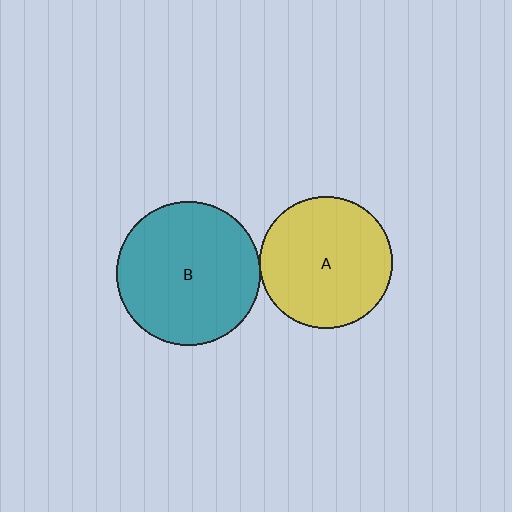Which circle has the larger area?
Circle B (teal).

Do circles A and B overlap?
Yes.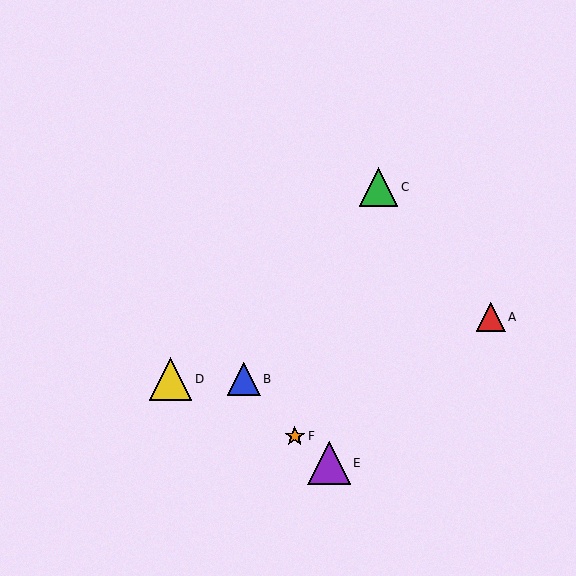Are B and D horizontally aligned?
Yes, both are at y≈379.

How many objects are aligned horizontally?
2 objects (B, D) are aligned horizontally.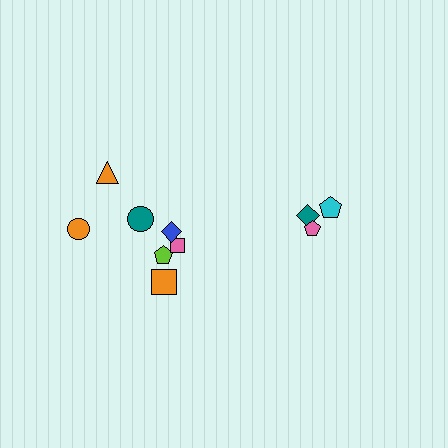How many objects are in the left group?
There are 7 objects.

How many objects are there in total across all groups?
There are 10 objects.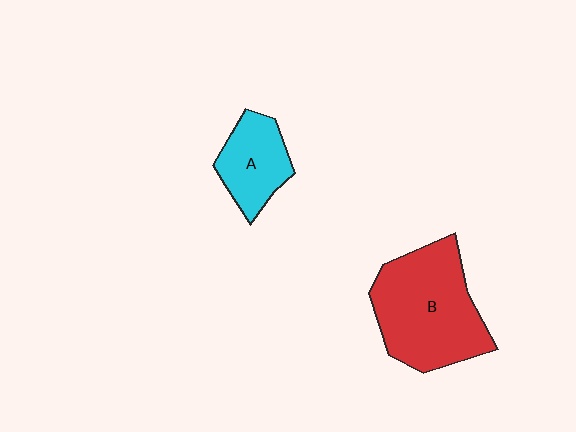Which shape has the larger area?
Shape B (red).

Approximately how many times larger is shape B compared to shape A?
Approximately 2.1 times.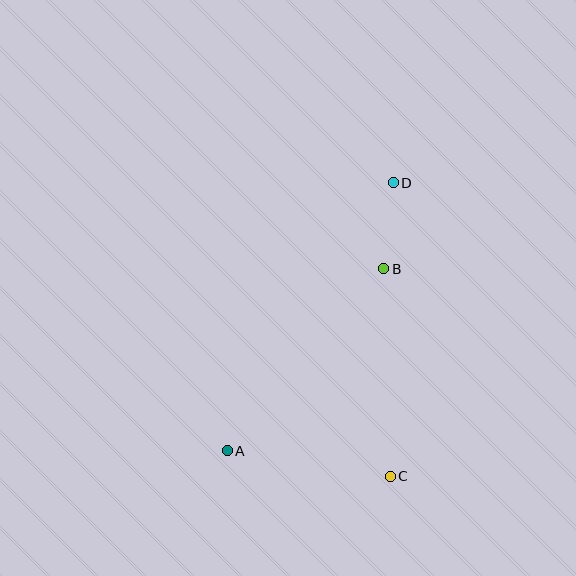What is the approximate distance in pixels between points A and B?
The distance between A and B is approximately 240 pixels.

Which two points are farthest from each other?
Points A and D are farthest from each other.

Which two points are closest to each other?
Points B and D are closest to each other.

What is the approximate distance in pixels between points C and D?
The distance between C and D is approximately 293 pixels.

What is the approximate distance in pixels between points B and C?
The distance between B and C is approximately 208 pixels.